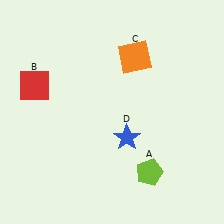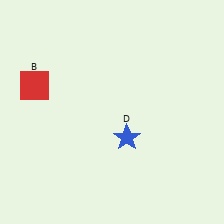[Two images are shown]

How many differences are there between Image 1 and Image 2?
There are 2 differences between the two images.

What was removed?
The lime pentagon (A), the orange square (C) were removed in Image 2.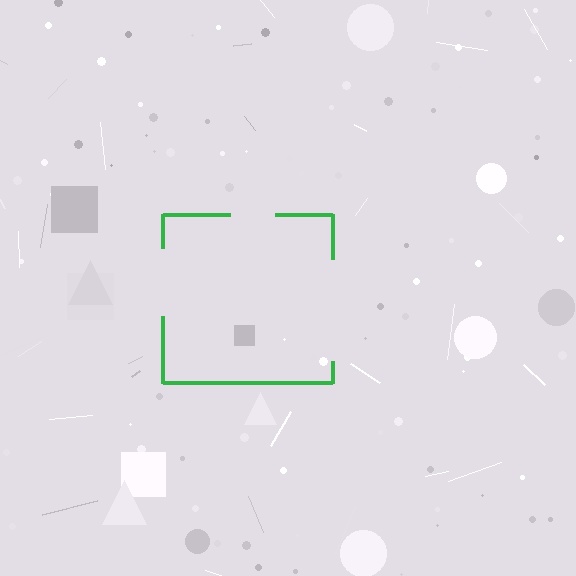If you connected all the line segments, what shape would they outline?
They would outline a square.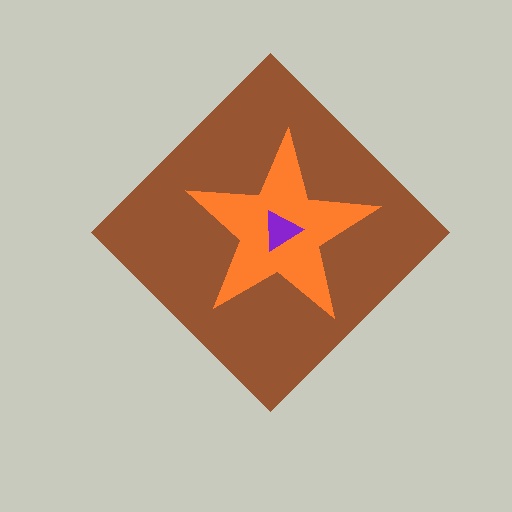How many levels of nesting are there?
3.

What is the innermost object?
The purple triangle.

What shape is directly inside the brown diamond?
The orange star.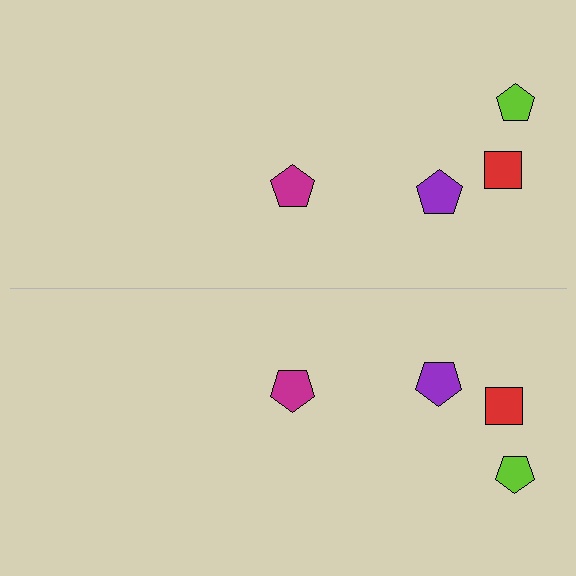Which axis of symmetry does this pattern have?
The pattern has a horizontal axis of symmetry running through the center of the image.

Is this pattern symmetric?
Yes, this pattern has bilateral (reflection) symmetry.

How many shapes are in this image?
There are 8 shapes in this image.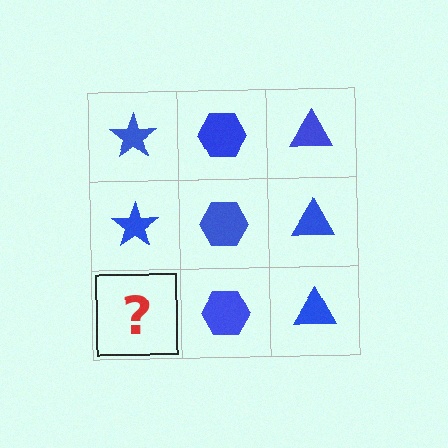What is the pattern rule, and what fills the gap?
The rule is that each column has a consistent shape. The gap should be filled with a blue star.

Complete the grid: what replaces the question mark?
The question mark should be replaced with a blue star.